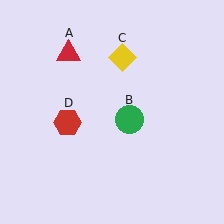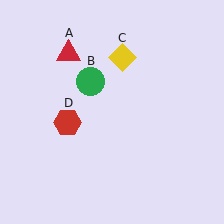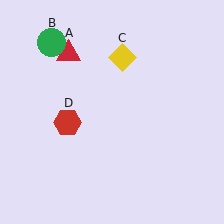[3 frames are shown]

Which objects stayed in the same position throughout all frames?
Red triangle (object A) and yellow diamond (object C) and red hexagon (object D) remained stationary.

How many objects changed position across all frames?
1 object changed position: green circle (object B).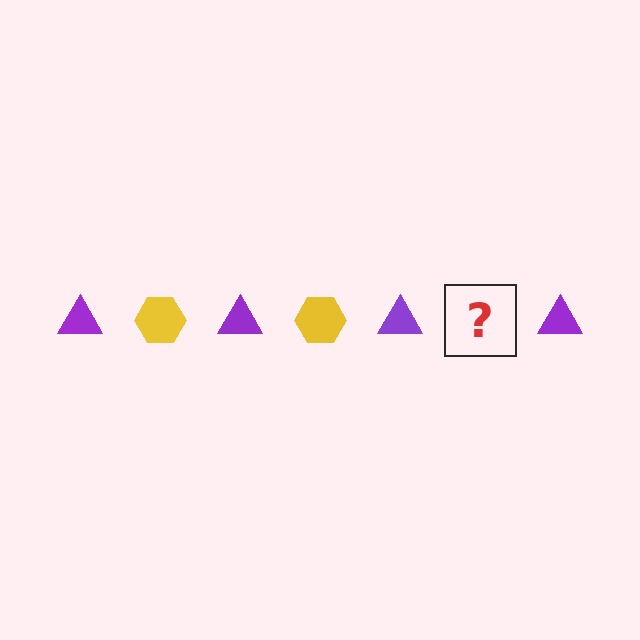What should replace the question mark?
The question mark should be replaced with a yellow hexagon.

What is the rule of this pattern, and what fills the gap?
The rule is that the pattern alternates between purple triangle and yellow hexagon. The gap should be filled with a yellow hexagon.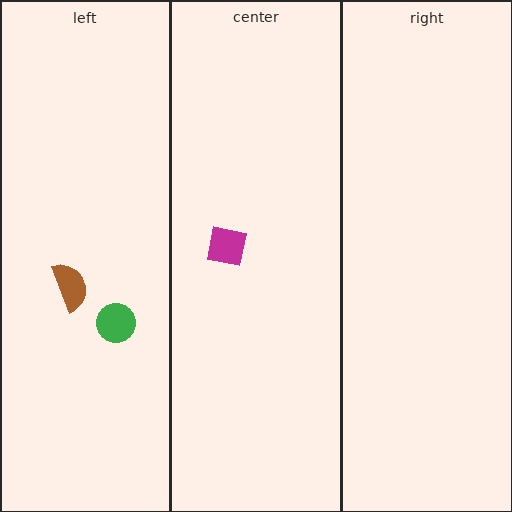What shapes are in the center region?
The magenta square.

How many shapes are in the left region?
2.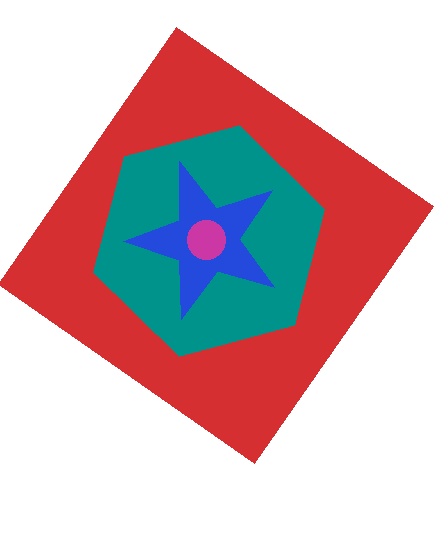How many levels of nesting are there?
4.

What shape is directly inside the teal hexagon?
The blue star.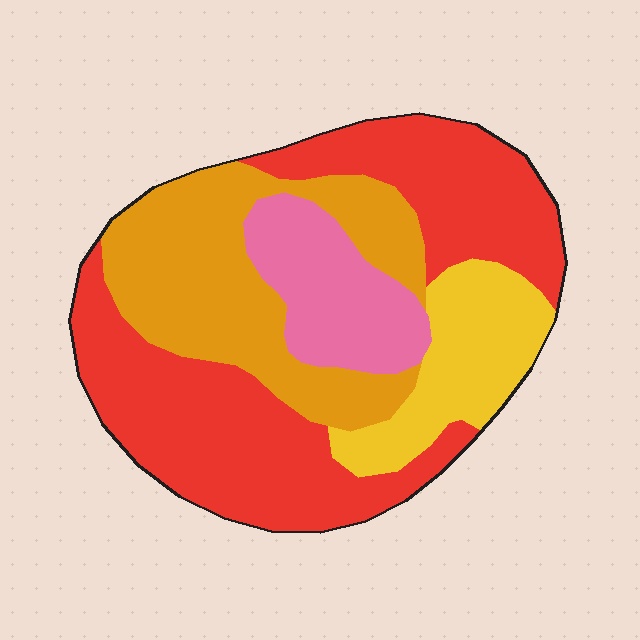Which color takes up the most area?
Red, at roughly 45%.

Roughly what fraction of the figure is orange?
Orange takes up about one quarter (1/4) of the figure.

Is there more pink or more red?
Red.